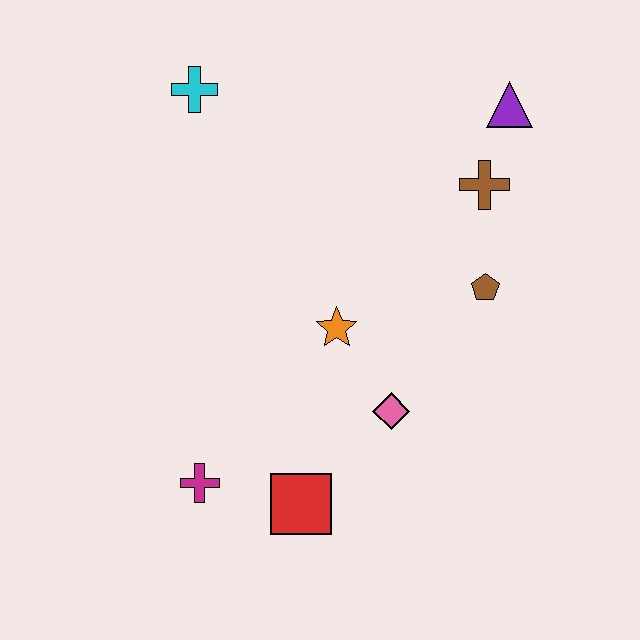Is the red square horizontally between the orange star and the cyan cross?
Yes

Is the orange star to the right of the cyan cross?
Yes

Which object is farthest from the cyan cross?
The red square is farthest from the cyan cross.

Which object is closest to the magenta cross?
The red square is closest to the magenta cross.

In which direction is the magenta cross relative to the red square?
The magenta cross is to the left of the red square.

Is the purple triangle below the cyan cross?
Yes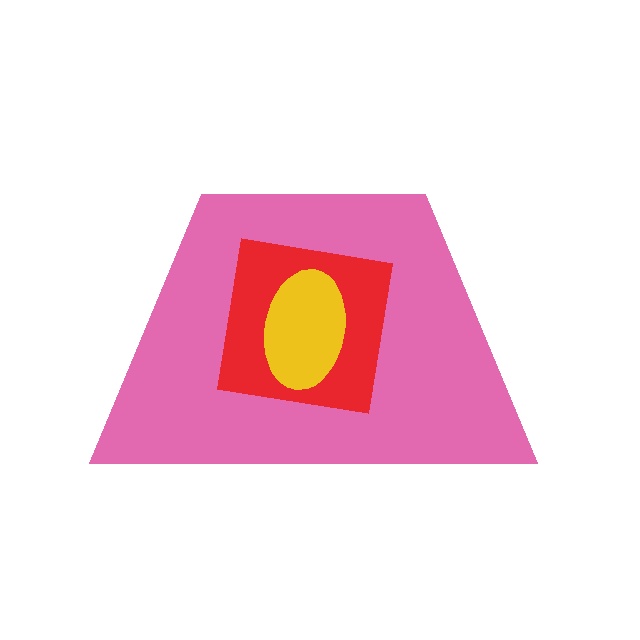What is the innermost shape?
The yellow ellipse.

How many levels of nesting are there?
3.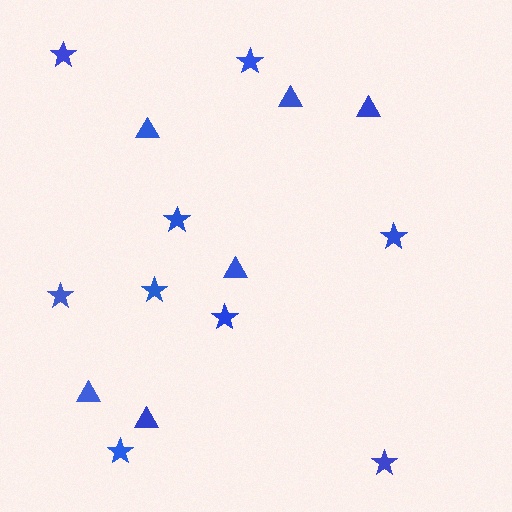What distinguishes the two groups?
There are 2 groups: one group of stars (9) and one group of triangles (6).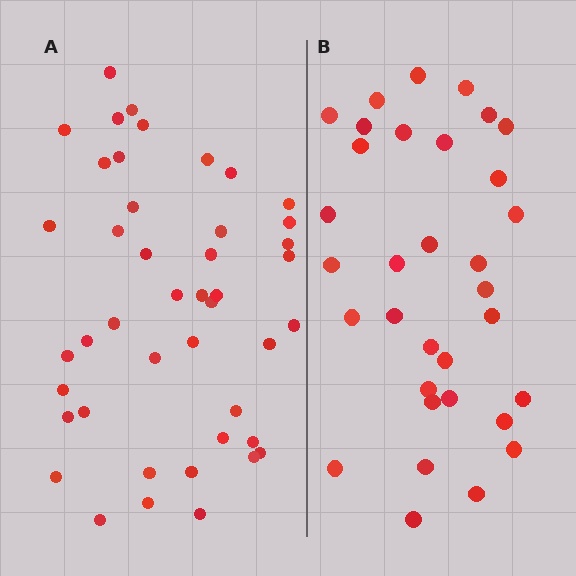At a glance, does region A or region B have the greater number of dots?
Region A (the left region) has more dots.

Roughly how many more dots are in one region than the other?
Region A has roughly 12 or so more dots than region B.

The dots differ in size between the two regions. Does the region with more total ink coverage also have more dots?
No. Region B has more total ink coverage because its dots are larger, but region A actually contains more individual dots. Total area can be misleading — the number of items is what matters here.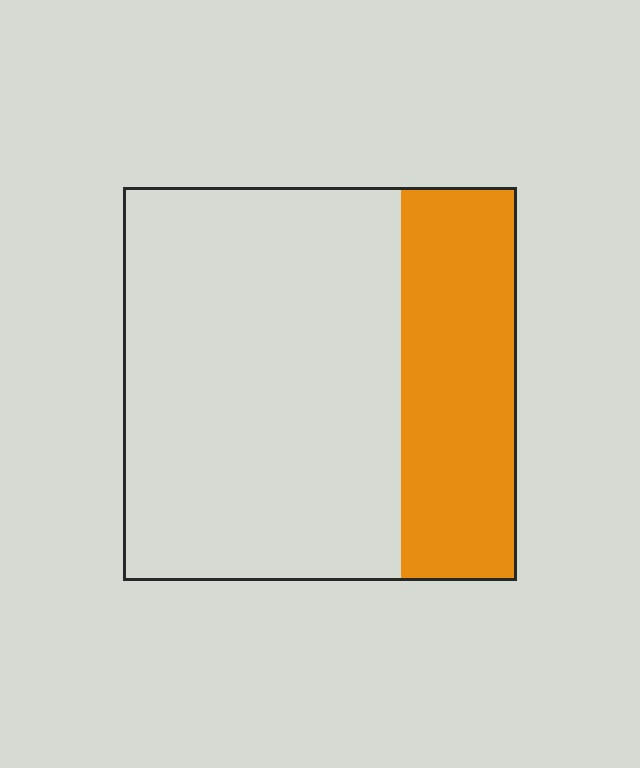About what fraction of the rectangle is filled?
About one third (1/3).